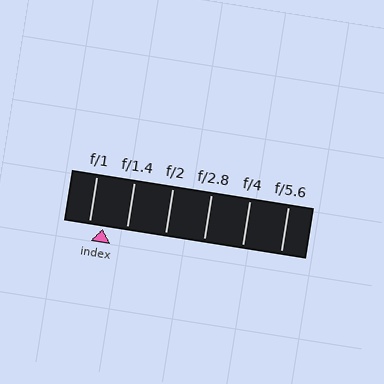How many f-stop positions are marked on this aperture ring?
There are 6 f-stop positions marked.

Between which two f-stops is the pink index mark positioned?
The index mark is between f/1 and f/1.4.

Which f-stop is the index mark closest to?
The index mark is closest to f/1.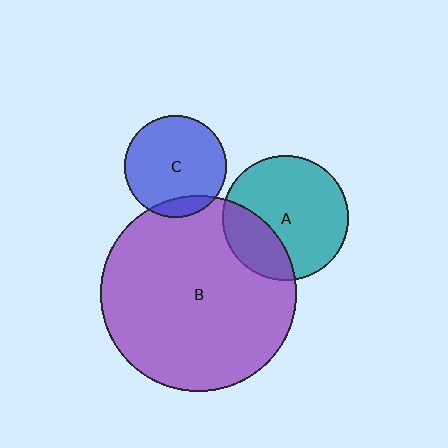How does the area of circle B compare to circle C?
Approximately 3.7 times.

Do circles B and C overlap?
Yes.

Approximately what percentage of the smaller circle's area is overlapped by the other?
Approximately 10%.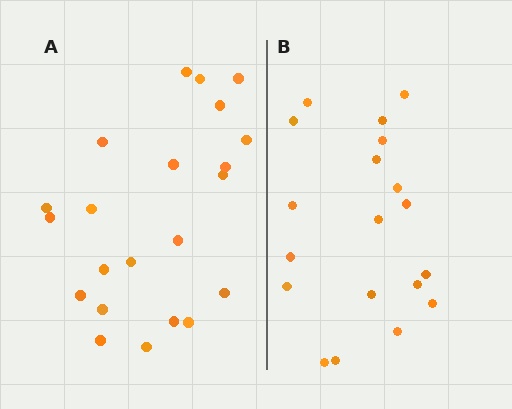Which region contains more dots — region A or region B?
Region A (the left region) has more dots.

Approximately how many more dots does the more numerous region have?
Region A has just a few more — roughly 2 or 3 more dots than region B.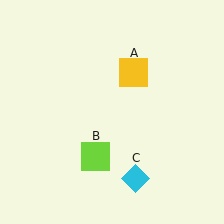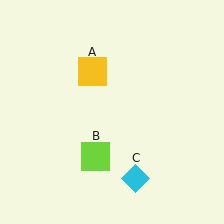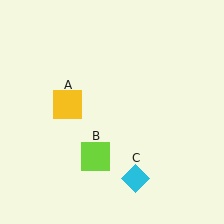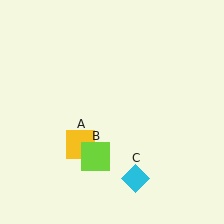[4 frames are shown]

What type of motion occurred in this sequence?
The yellow square (object A) rotated counterclockwise around the center of the scene.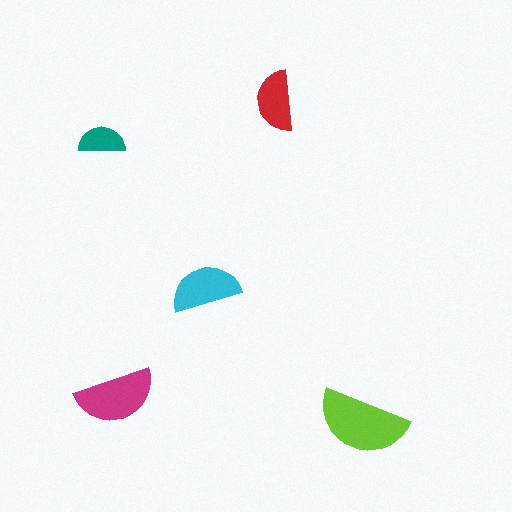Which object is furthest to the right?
The lime semicircle is rightmost.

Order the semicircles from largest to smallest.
the lime one, the magenta one, the cyan one, the red one, the teal one.